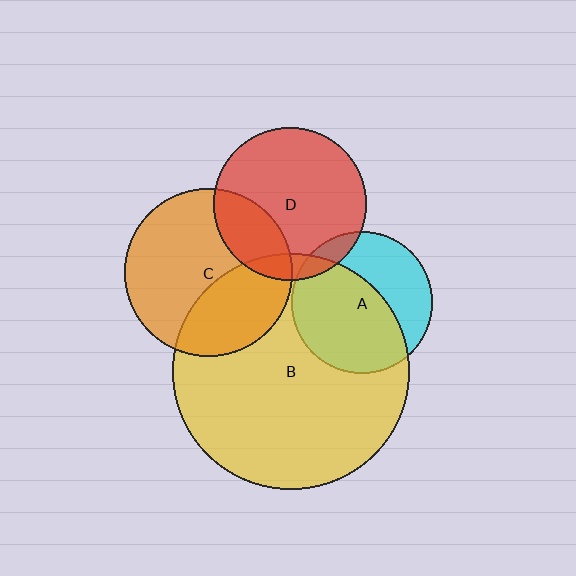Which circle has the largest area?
Circle B (yellow).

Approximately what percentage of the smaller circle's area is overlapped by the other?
Approximately 10%.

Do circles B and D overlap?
Yes.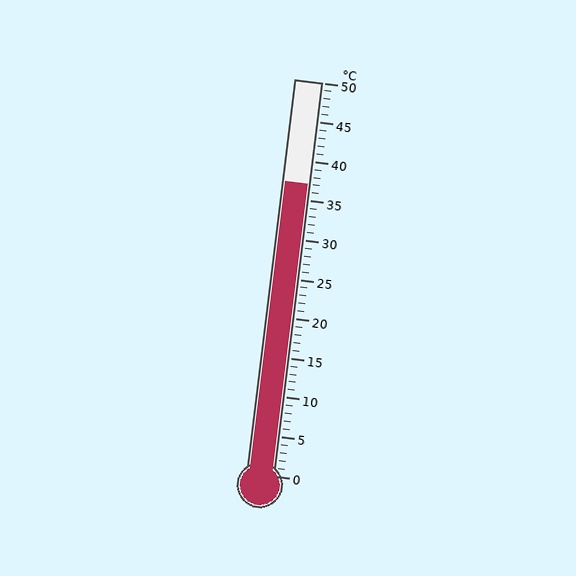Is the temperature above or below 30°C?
The temperature is above 30°C.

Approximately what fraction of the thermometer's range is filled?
The thermometer is filled to approximately 75% of its range.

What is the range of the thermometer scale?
The thermometer scale ranges from 0°C to 50°C.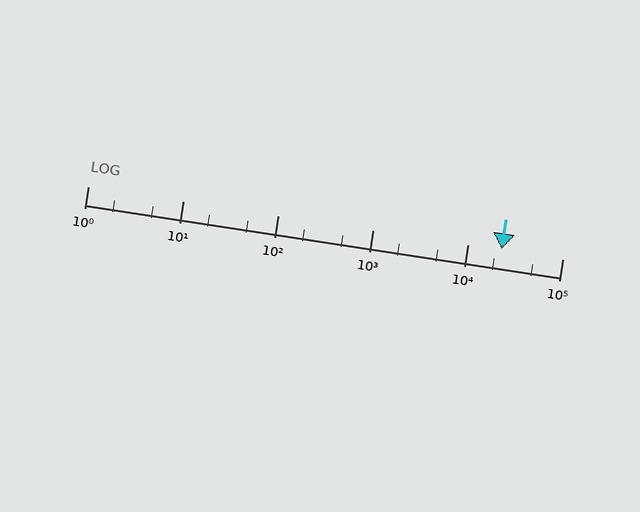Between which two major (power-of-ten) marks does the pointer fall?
The pointer is between 10000 and 100000.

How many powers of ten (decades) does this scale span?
The scale spans 5 decades, from 1 to 100000.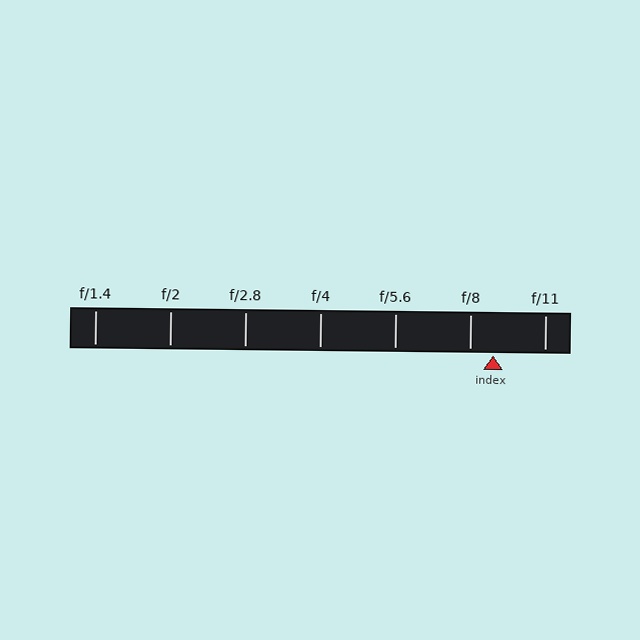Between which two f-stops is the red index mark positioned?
The index mark is between f/8 and f/11.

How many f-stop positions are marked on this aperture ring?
There are 7 f-stop positions marked.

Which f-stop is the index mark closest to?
The index mark is closest to f/8.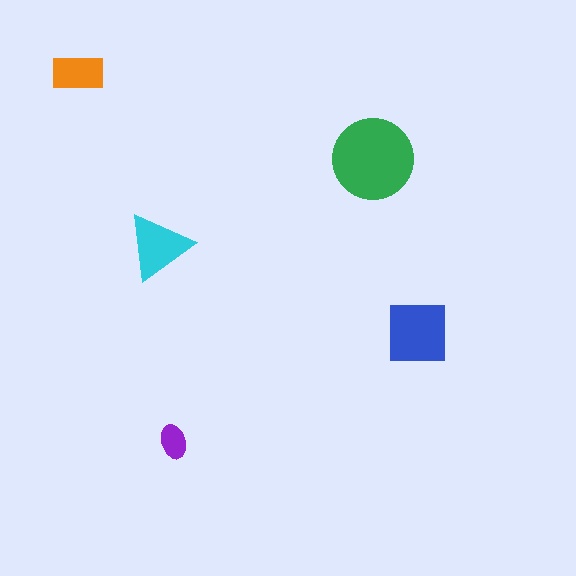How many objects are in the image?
There are 5 objects in the image.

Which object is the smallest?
The purple ellipse.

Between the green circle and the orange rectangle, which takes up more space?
The green circle.